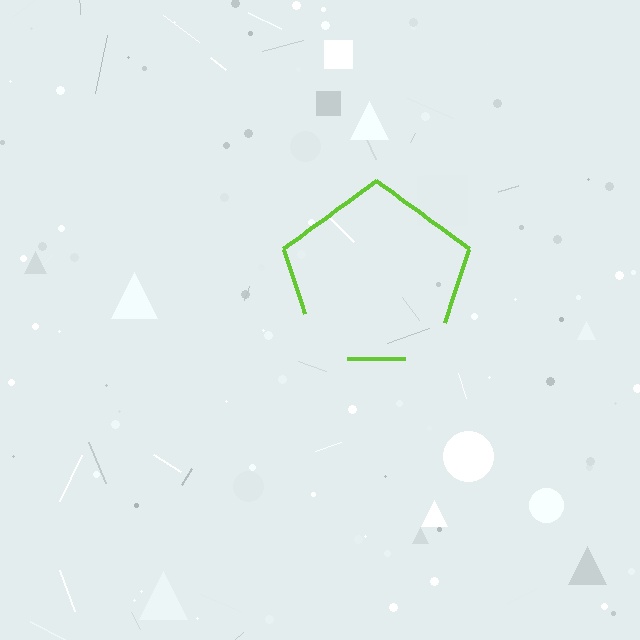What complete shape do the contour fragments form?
The contour fragments form a pentagon.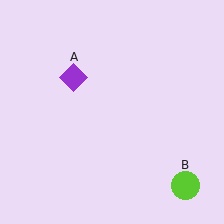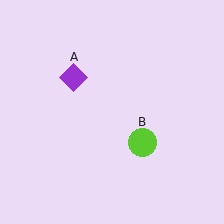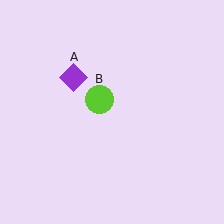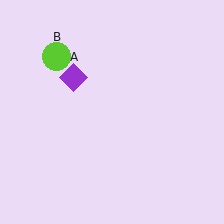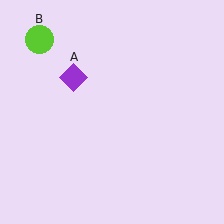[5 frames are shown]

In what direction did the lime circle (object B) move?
The lime circle (object B) moved up and to the left.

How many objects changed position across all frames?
1 object changed position: lime circle (object B).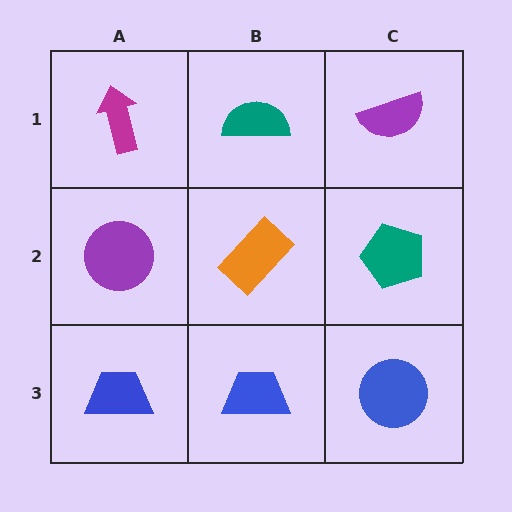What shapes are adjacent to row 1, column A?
A purple circle (row 2, column A), a teal semicircle (row 1, column B).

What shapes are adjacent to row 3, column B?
An orange rectangle (row 2, column B), a blue trapezoid (row 3, column A), a blue circle (row 3, column C).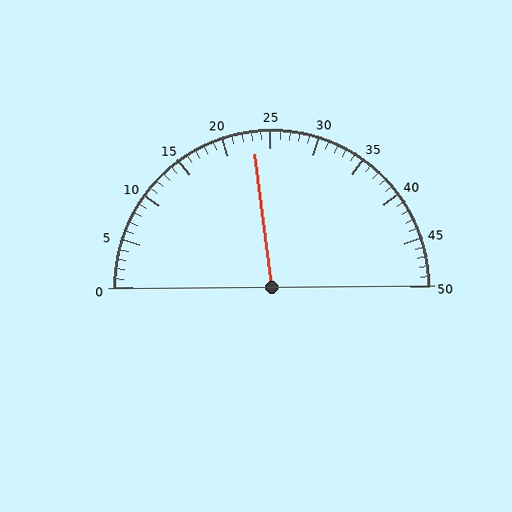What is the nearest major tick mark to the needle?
The nearest major tick mark is 25.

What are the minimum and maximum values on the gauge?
The gauge ranges from 0 to 50.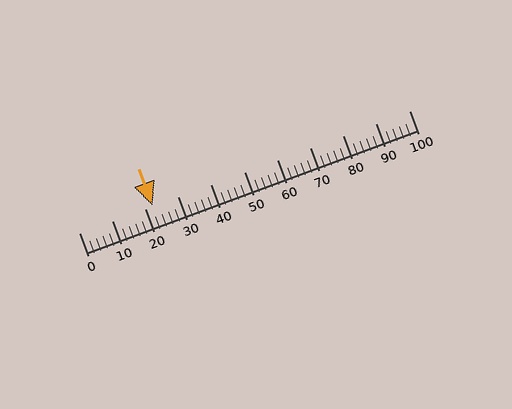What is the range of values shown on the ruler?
The ruler shows values from 0 to 100.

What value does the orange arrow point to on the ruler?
The orange arrow points to approximately 22.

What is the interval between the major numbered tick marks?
The major tick marks are spaced 10 units apart.